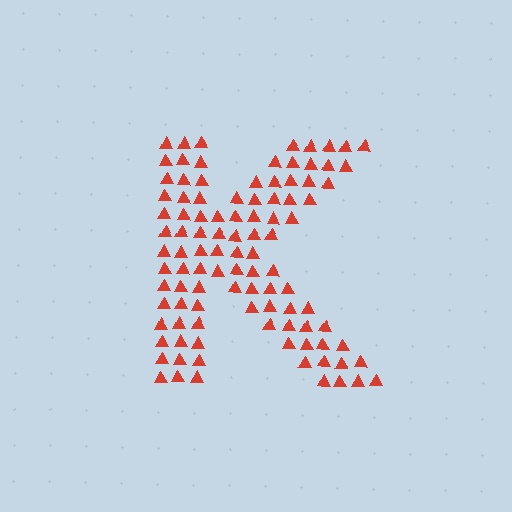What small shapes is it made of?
It is made of small triangles.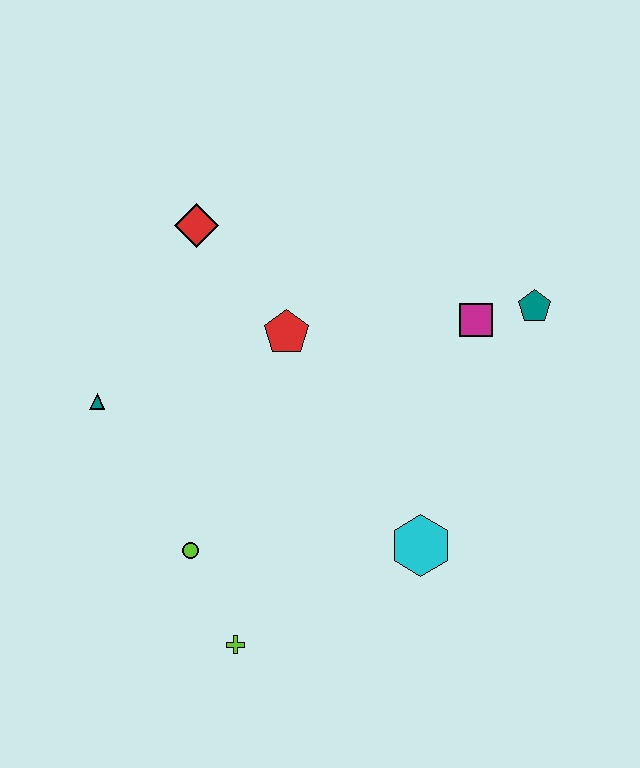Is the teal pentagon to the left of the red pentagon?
No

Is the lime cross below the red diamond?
Yes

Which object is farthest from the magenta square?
The lime cross is farthest from the magenta square.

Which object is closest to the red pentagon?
The red diamond is closest to the red pentagon.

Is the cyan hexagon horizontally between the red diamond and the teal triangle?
No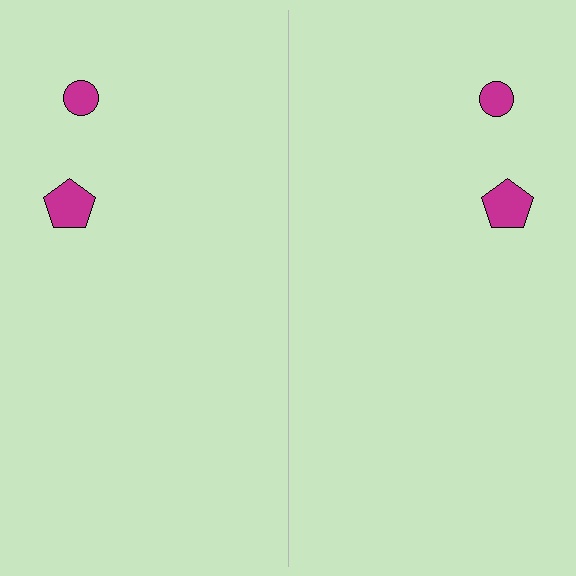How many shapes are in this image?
There are 4 shapes in this image.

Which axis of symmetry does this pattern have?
The pattern has a vertical axis of symmetry running through the center of the image.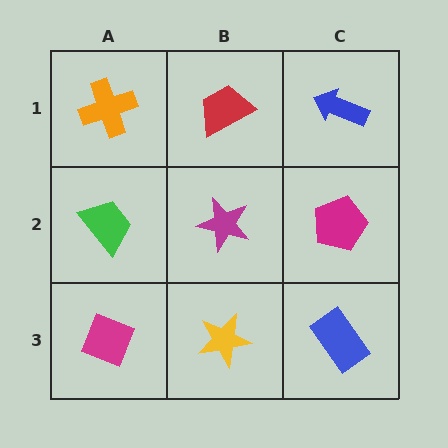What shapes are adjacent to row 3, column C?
A magenta pentagon (row 2, column C), a yellow star (row 3, column B).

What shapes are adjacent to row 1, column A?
A green trapezoid (row 2, column A), a red trapezoid (row 1, column B).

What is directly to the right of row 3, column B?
A blue rectangle.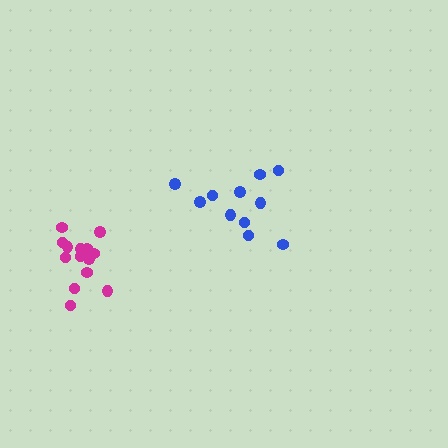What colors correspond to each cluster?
The clusters are colored: magenta, blue.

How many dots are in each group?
Group 1: 14 dots, Group 2: 11 dots (25 total).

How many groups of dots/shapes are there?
There are 2 groups.